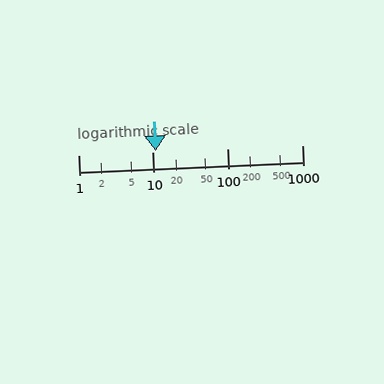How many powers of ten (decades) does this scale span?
The scale spans 3 decades, from 1 to 1000.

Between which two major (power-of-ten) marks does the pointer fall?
The pointer is between 10 and 100.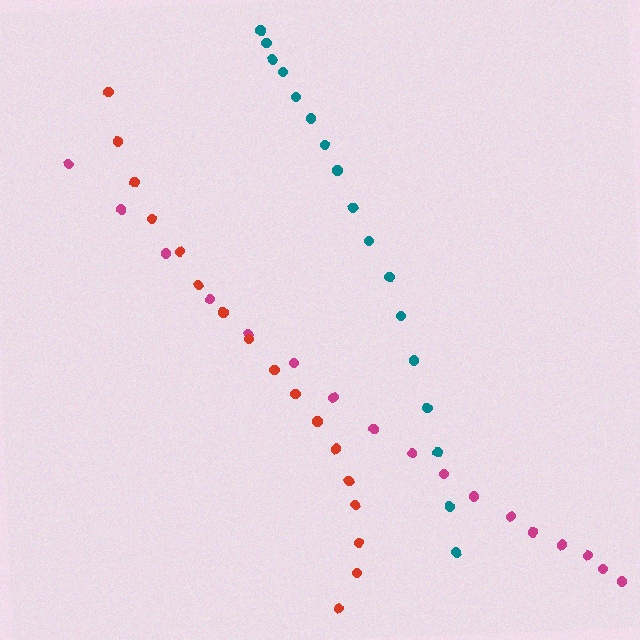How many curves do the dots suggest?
There are 3 distinct paths.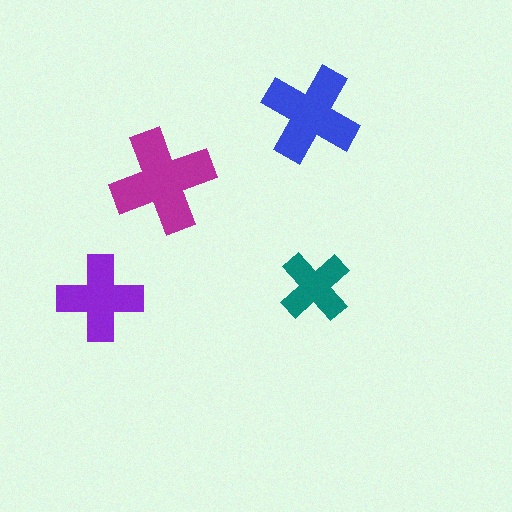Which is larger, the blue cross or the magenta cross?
The magenta one.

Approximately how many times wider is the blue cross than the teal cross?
About 1.5 times wider.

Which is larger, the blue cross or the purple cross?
The blue one.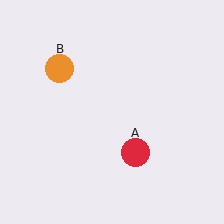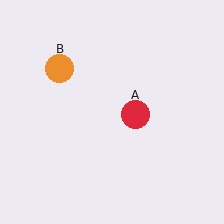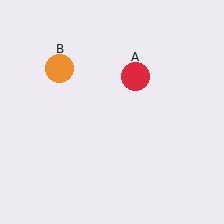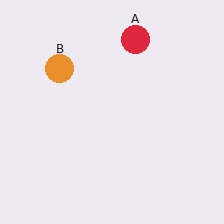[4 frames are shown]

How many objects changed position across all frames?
1 object changed position: red circle (object A).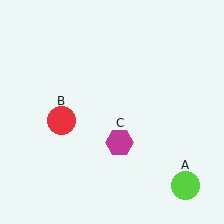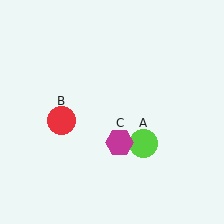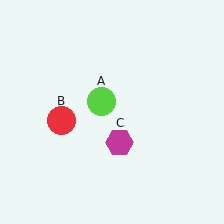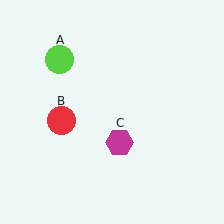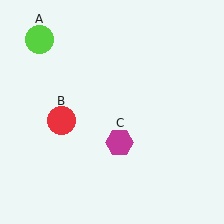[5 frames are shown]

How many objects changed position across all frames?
1 object changed position: lime circle (object A).